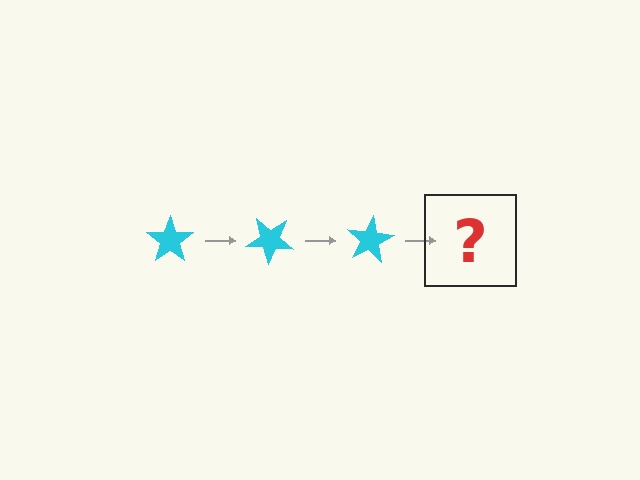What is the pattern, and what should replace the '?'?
The pattern is that the star rotates 40 degrees each step. The '?' should be a cyan star rotated 120 degrees.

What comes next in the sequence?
The next element should be a cyan star rotated 120 degrees.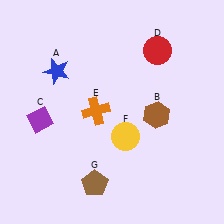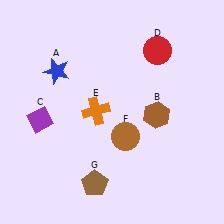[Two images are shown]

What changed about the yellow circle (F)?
In Image 1, F is yellow. In Image 2, it changed to brown.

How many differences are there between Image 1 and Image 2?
There is 1 difference between the two images.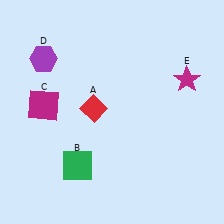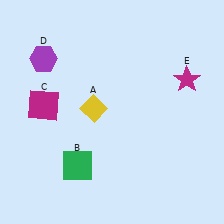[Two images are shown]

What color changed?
The diamond (A) changed from red in Image 1 to yellow in Image 2.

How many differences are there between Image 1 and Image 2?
There is 1 difference between the two images.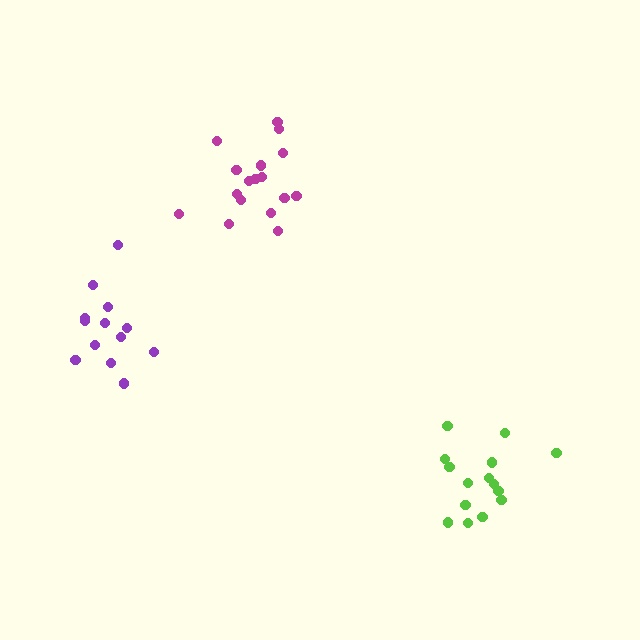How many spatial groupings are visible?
There are 3 spatial groupings.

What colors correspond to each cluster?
The clusters are colored: lime, magenta, purple.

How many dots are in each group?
Group 1: 15 dots, Group 2: 17 dots, Group 3: 13 dots (45 total).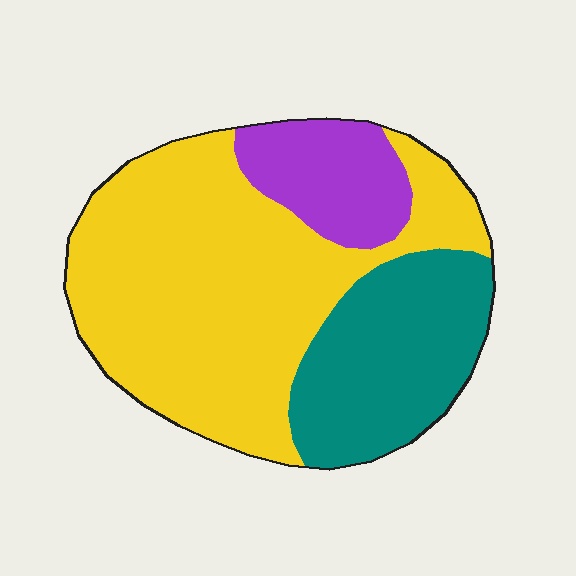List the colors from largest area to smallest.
From largest to smallest: yellow, teal, purple.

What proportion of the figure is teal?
Teal takes up about one quarter (1/4) of the figure.